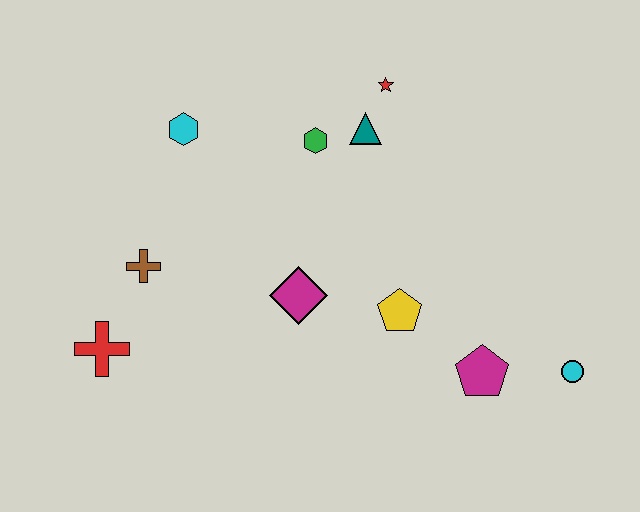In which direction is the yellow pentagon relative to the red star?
The yellow pentagon is below the red star.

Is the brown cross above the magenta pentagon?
Yes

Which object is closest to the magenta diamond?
The yellow pentagon is closest to the magenta diamond.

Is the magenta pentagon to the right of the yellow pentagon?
Yes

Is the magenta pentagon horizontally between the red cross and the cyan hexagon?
No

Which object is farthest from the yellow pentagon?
The red cross is farthest from the yellow pentagon.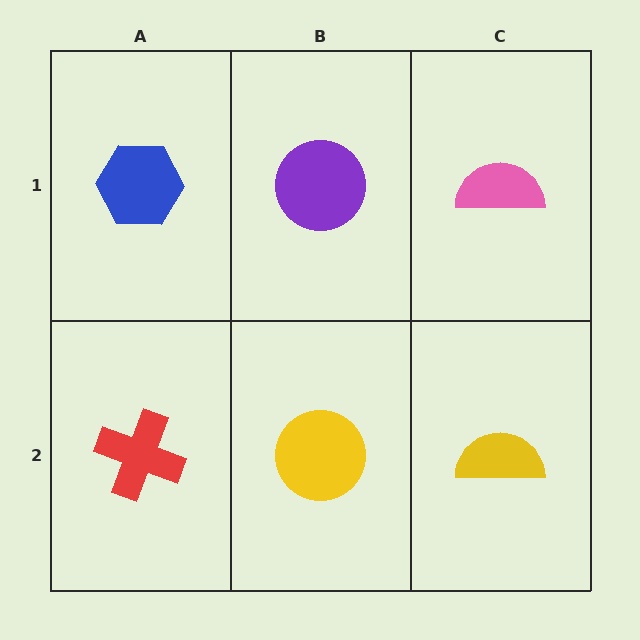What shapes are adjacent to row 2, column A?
A blue hexagon (row 1, column A), a yellow circle (row 2, column B).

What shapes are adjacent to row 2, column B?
A purple circle (row 1, column B), a red cross (row 2, column A), a yellow semicircle (row 2, column C).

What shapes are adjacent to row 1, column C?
A yellow semicircle (row 2, column C), a purple circle (row 1, column B).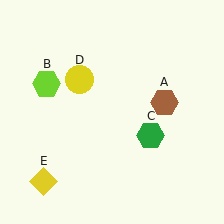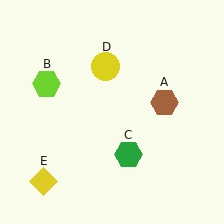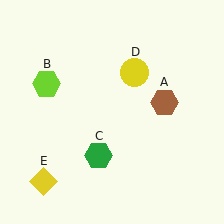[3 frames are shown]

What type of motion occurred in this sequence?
The green hexagon (object C), yellow circle (object D) rotated clockwise around the center of the scene.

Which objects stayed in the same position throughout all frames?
Brown hexagon (object A) and lime hexagon (object B) and yellow diamond (object E) remained stationary.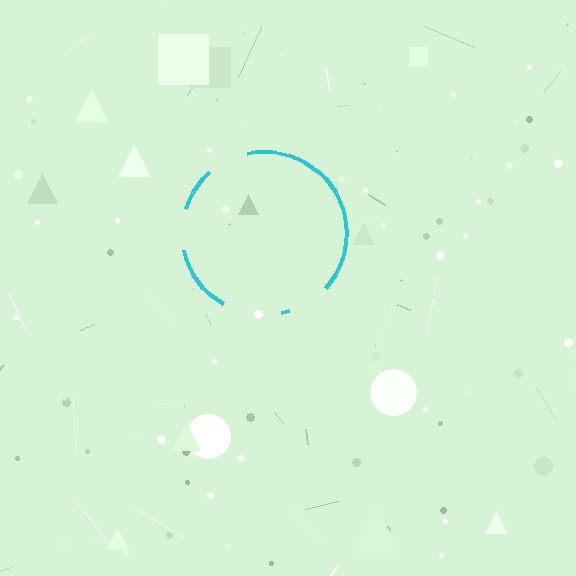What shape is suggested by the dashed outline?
The dashed outline suggests a circle.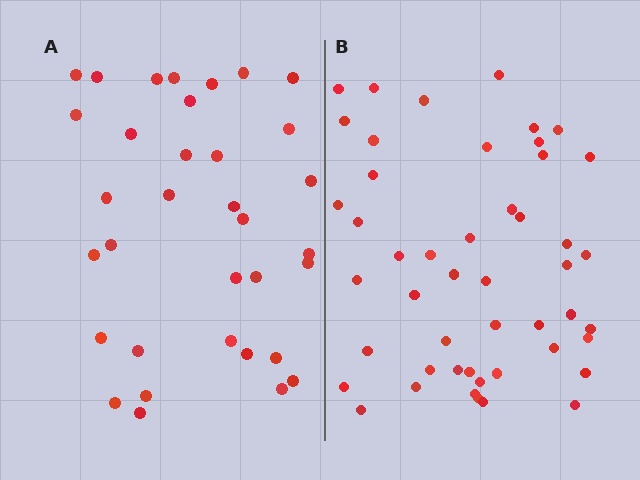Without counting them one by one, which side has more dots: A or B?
Region B (the right region) has more dots.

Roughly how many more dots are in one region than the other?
Region B has approximately 15 more dots than region A.